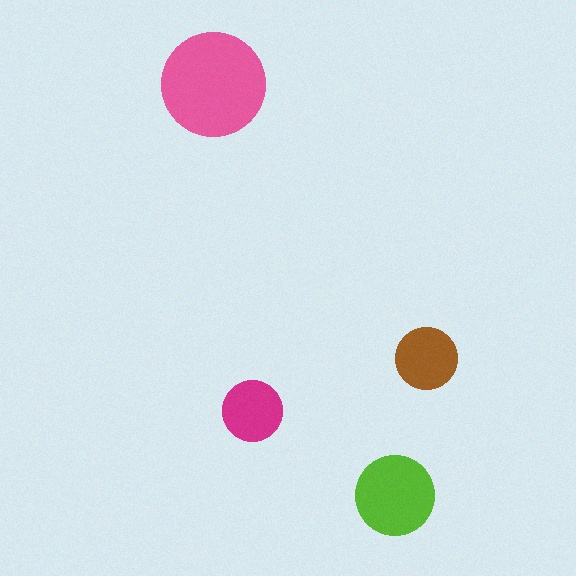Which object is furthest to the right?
The brown circle is rightmost.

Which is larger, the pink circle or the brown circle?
The pink one.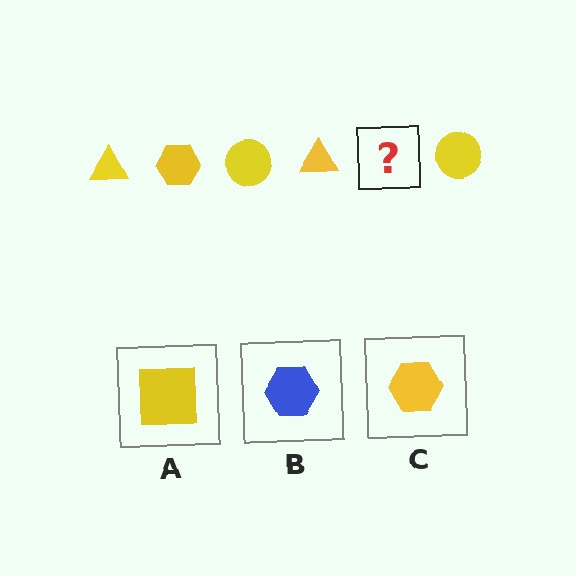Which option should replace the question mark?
Option C.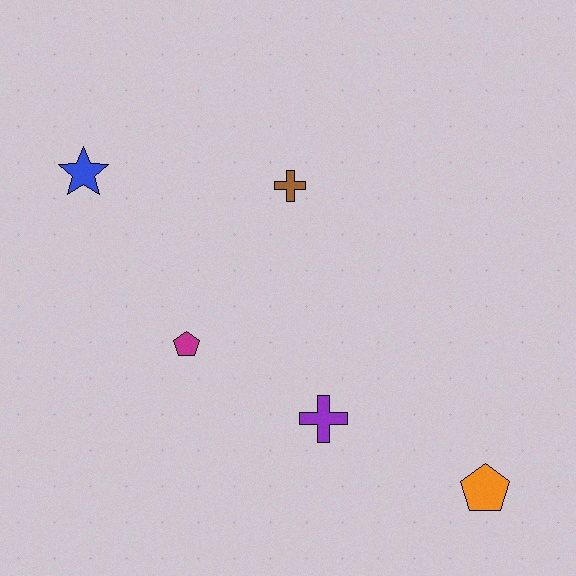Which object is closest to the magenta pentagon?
The purple cross is closest to the magenta pentagon.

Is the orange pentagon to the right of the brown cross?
Yes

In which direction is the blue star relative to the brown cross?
The blue star is to the left of the brown cross.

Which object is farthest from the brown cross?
The orange pentagon is farthest from the brown cross.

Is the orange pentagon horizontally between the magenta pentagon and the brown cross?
No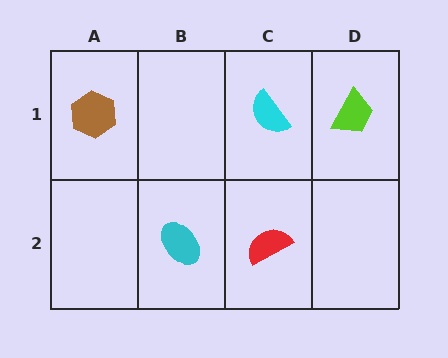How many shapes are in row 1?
3 shapes.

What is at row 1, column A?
A brown hexagon.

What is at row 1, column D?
A lime trapezoid.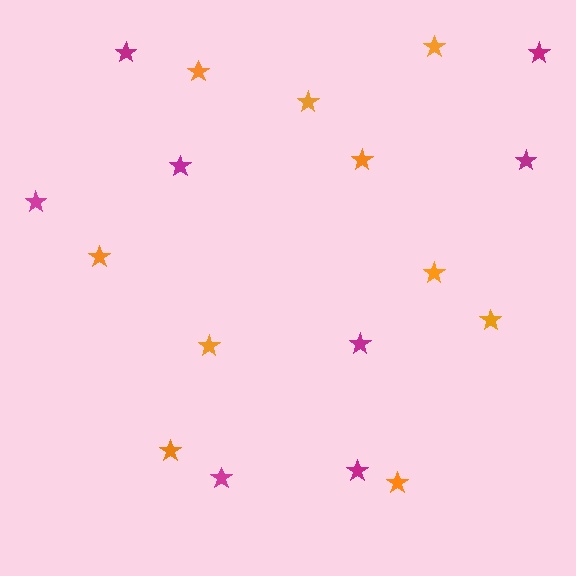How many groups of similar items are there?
There are 2 groups: one group of orange stars (10) and one group of magenta stars (8).